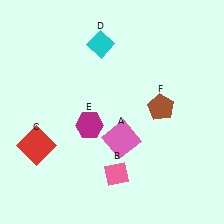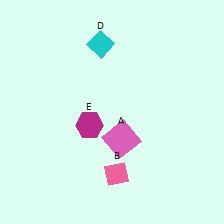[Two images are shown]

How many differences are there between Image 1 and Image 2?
There are 2 differences between the two images.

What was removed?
The brown pentagon (F), the red square (C) were removed in Image 2.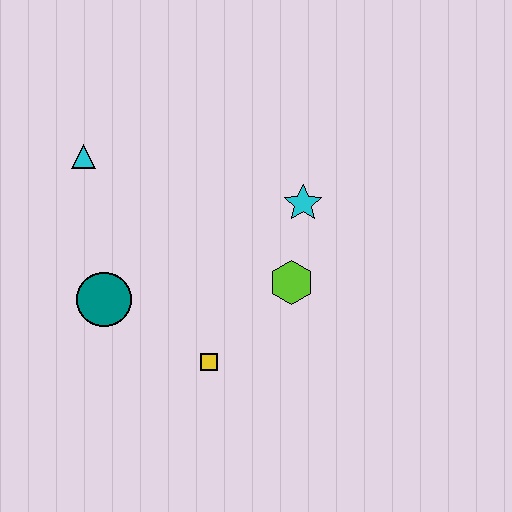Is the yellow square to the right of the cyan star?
No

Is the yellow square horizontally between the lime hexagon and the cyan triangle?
Yes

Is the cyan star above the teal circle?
Yes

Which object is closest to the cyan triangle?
The teal circle is closest to the cyan triangle.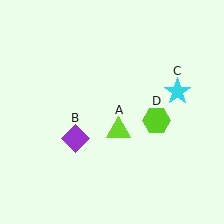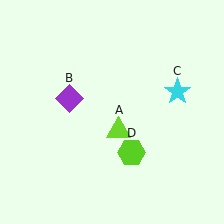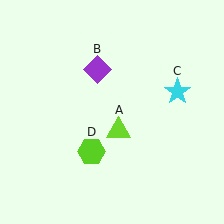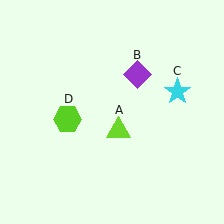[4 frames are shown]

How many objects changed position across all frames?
2 objects changed position: purple diamond (object B), lime hexagon (object D).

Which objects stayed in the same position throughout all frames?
Lime triangle (object A) and cyan star (object C) remained stationary.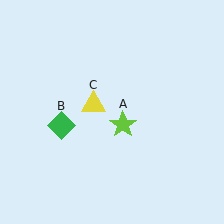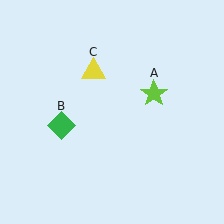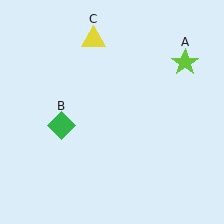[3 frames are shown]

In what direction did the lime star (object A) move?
The lime star (object A) moved up and to the right.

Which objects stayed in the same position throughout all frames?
Green diamond (object B) remained stationary.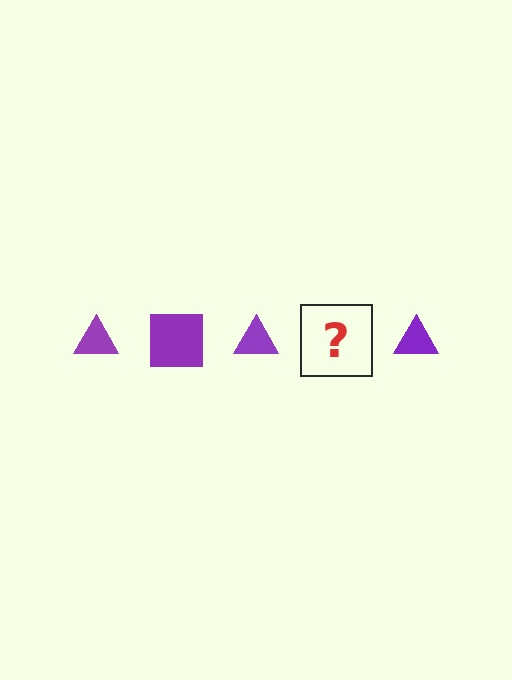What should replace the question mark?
The question mark should be replaced with a purple square.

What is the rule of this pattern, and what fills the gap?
The rule is that the pattern cycles through triangle, square shapes in purple. The gap should be filled with a purple square.